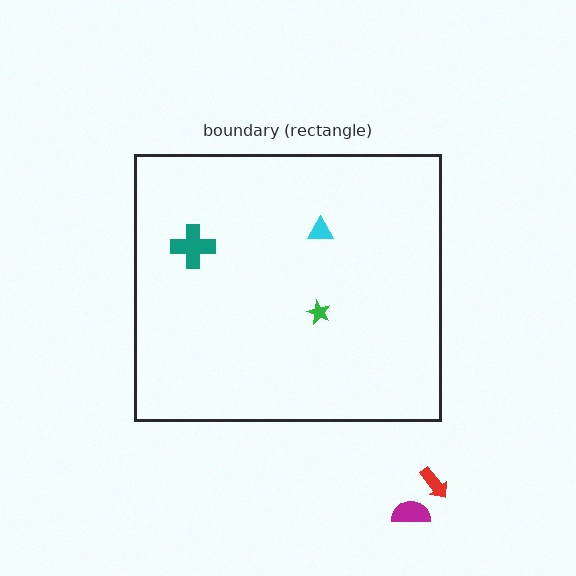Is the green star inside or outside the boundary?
Inside.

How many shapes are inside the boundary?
3 inside, 2 outside.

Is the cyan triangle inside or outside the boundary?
Inside.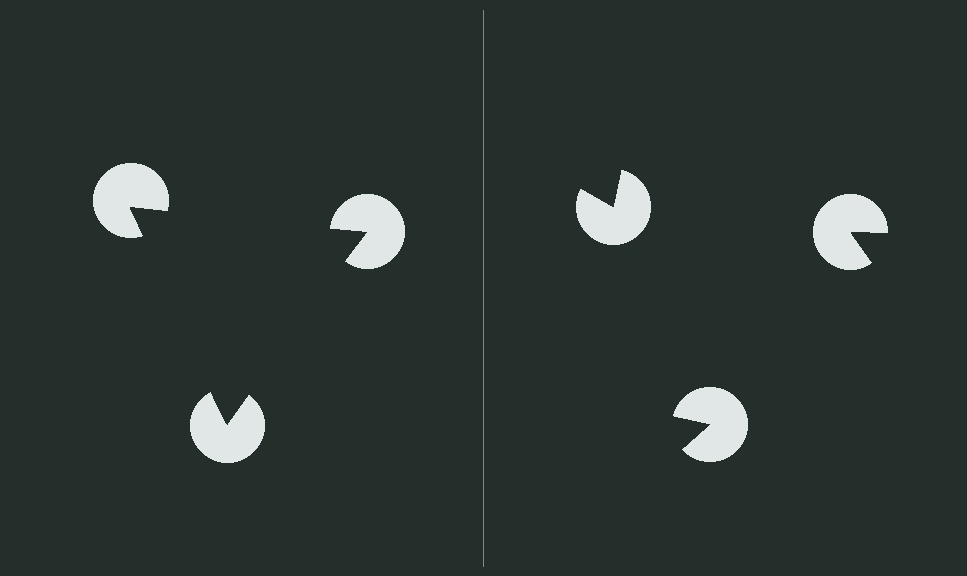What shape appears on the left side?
An illusory triangle.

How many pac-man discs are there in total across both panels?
6 — 3 on each side.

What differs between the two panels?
The pac-man discs are positioned identically on both sides; only the wedge orientations differ. On the left they align to a triangle; on the right they are misaligned.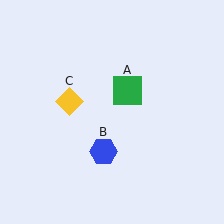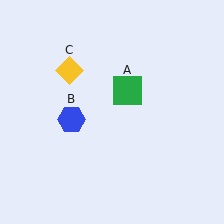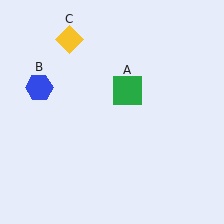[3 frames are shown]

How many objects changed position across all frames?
2 objects changed position: blue hexagon (object B), yellow diamond (object C).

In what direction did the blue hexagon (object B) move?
The blue hexagon (object B) moved up and to the left.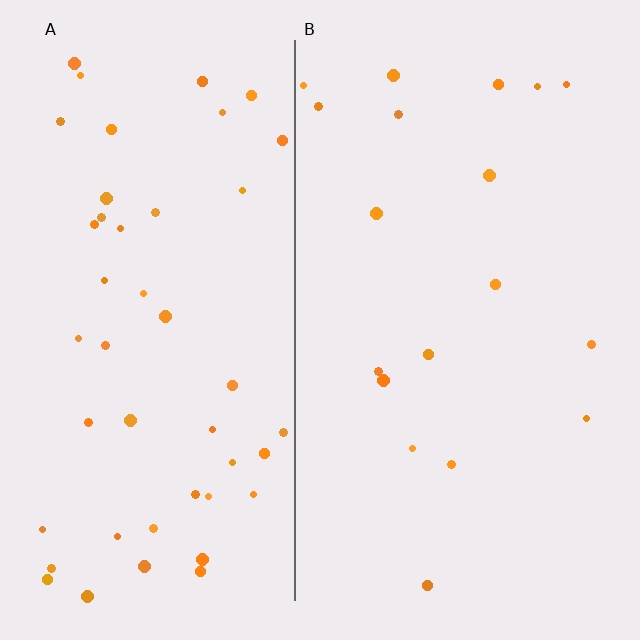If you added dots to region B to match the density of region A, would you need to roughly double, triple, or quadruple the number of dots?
Approximately triple.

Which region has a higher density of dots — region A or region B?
A (the left).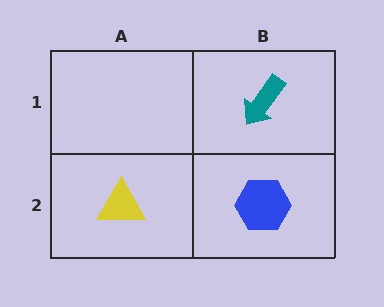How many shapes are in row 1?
1 shape.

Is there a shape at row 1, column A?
No, that cell is empty.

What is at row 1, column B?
A teal arrow.